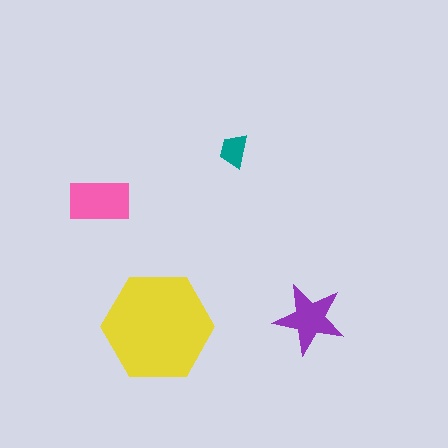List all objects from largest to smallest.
The yellow hexagon, the pink rectangle, the purple star, the teal trapezoid.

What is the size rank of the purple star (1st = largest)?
3rd.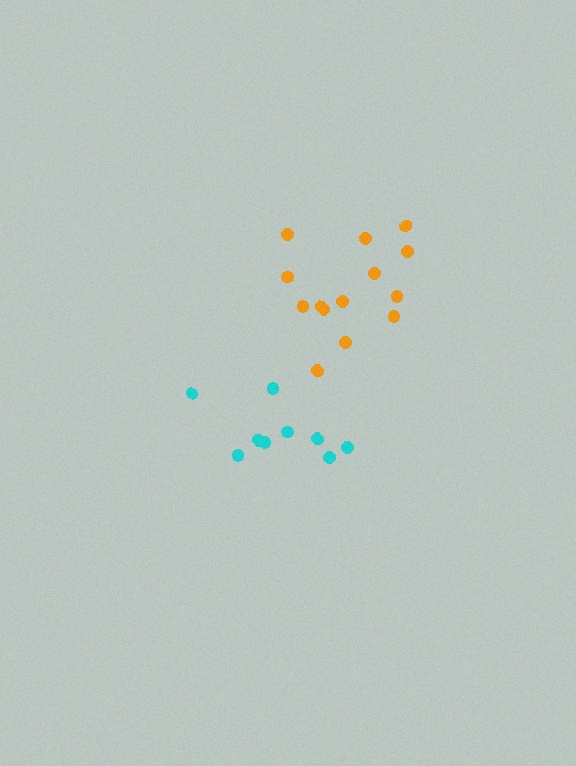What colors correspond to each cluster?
The clusters are colored: cyan, orange.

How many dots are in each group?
Group 1: 9 dots, Group 2: 14 dots (23 total).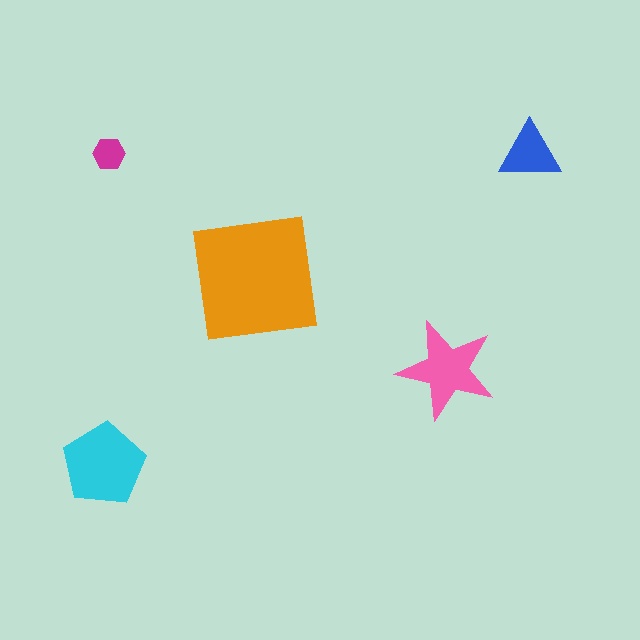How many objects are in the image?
There are 5 objects in the image.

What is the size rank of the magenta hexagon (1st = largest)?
5th.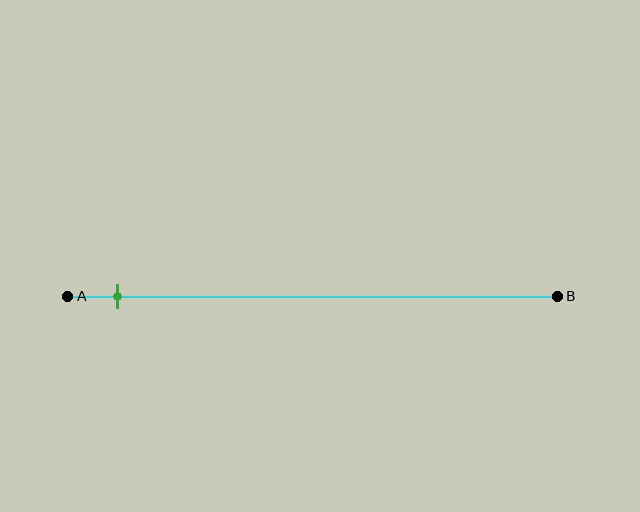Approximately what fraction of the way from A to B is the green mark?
The green mark is approximately 10% of the way from A to B.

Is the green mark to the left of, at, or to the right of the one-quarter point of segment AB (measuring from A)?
The green mark is to the left of the one-quarter point of segment AB.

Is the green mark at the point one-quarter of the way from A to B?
No, the mark is at about 10% from A, not at the 25% one-quarter point.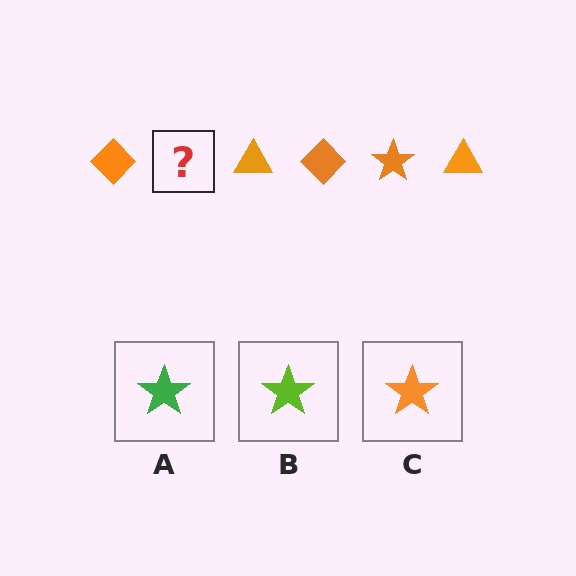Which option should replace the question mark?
Option C.